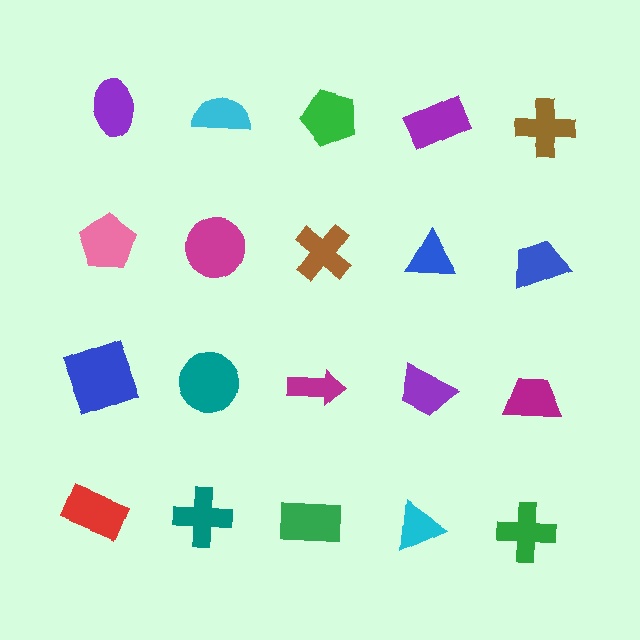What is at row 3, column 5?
A magenta trapezoid.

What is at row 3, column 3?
A magenta arrow.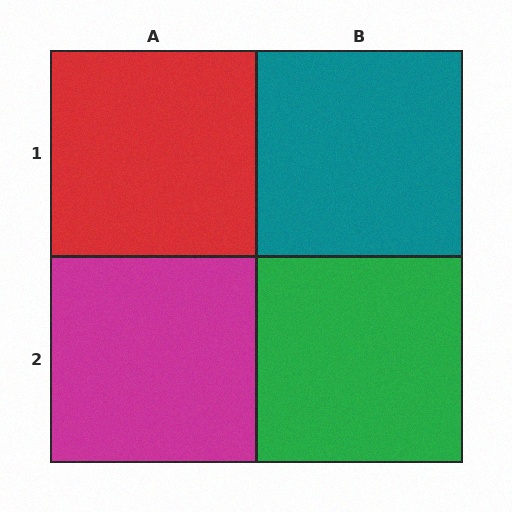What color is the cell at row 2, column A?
Magenta.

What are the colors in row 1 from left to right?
Red, teal.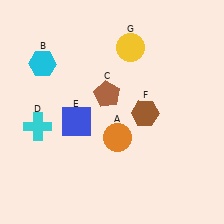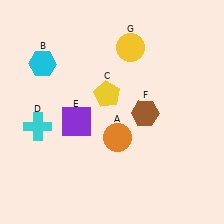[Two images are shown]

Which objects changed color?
C changed from brown to yellow. E changed from blue to purple.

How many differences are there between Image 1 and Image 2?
There are 2 differences between the two images.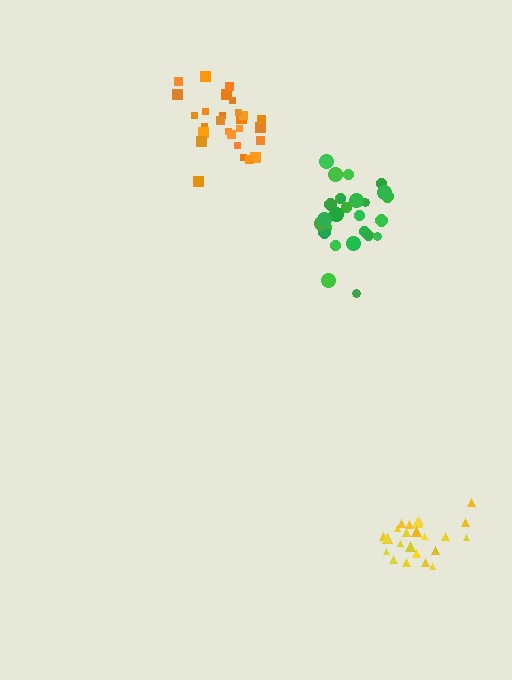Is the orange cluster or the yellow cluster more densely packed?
Yellow.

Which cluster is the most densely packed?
Yellow.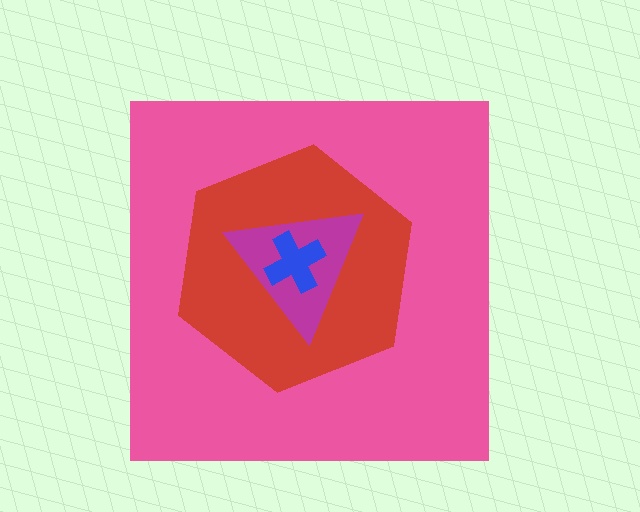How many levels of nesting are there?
4.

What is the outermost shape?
The pink square.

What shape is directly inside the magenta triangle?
The blue cross.